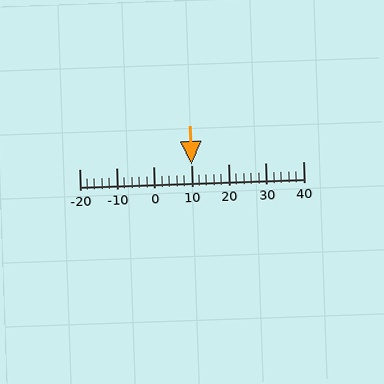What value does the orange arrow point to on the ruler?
The orange arrow points to approximately 10.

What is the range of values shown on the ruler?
The ruler shows values from -20 to 40.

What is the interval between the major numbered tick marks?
The major tick marks are spaced 10 units apart.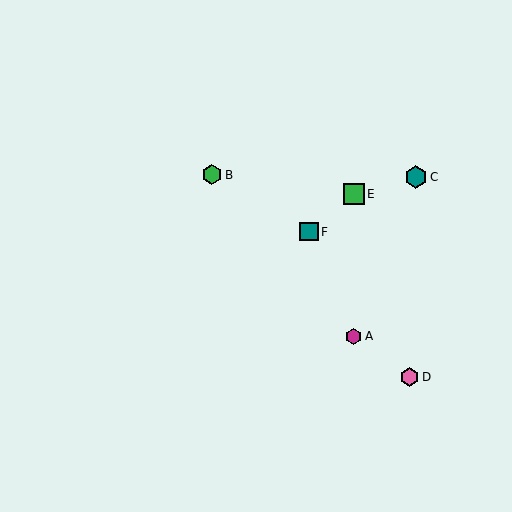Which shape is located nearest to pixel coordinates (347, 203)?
The green square (labeled E) at (354, 194) is nearest to that location.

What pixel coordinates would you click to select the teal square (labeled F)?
Click at (309, 232) to select the teal square F.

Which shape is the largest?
The teal hexagon (labeled C) is the largest.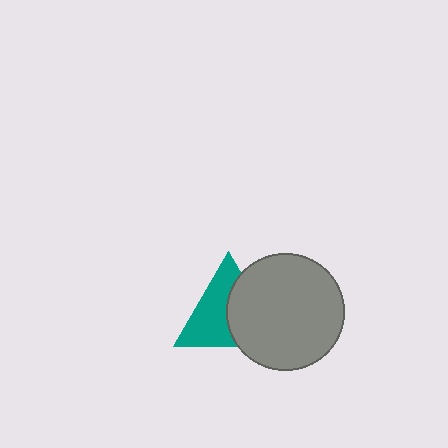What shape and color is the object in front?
The object in front is a gray circle.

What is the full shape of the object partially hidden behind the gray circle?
The partially hidden object is a teal triangle.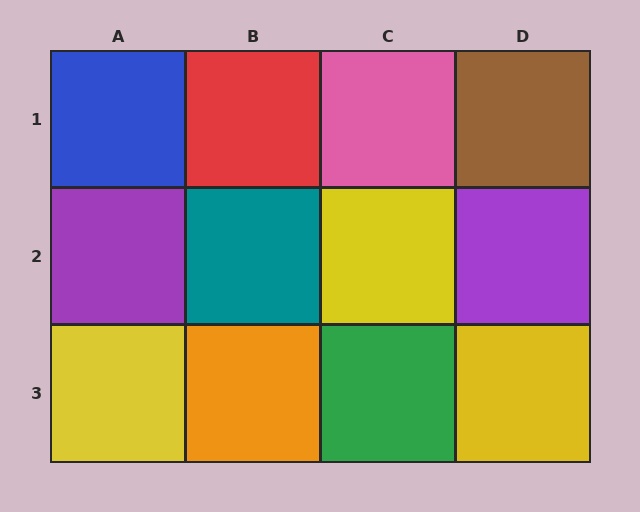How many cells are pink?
1 cell is pink.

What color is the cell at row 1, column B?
Red.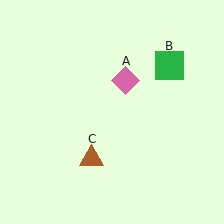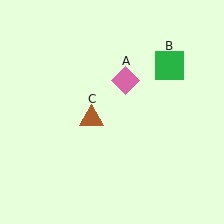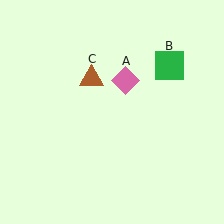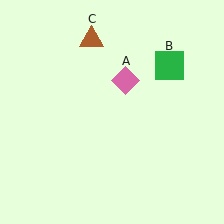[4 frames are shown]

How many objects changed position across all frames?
1 object changed position: brown triangle (object C).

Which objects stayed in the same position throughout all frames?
Pink diamond (object A) and green square (object B) remained stationary.